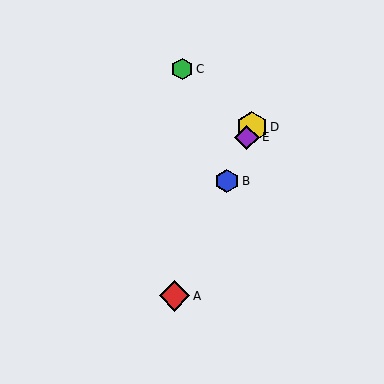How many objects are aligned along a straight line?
4 objects (A, B, D, E) are aligned along a straight line.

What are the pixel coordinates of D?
Object D is at (252, 127).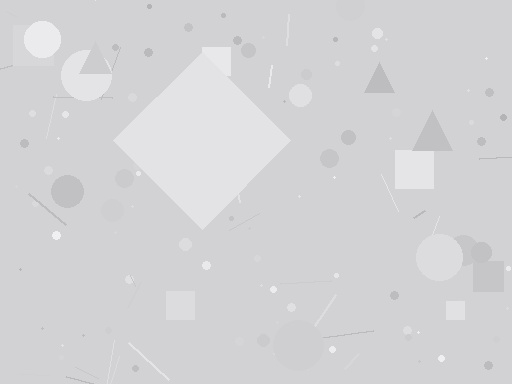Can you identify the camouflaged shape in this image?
The camouflaged shape is a diamond.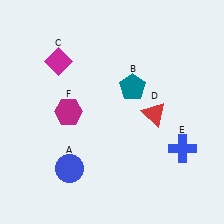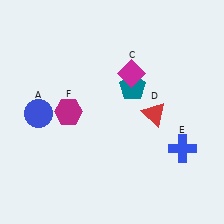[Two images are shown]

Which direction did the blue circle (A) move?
The blue circle (A) moved up.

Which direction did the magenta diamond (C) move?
The magenta diamond (C) moved right.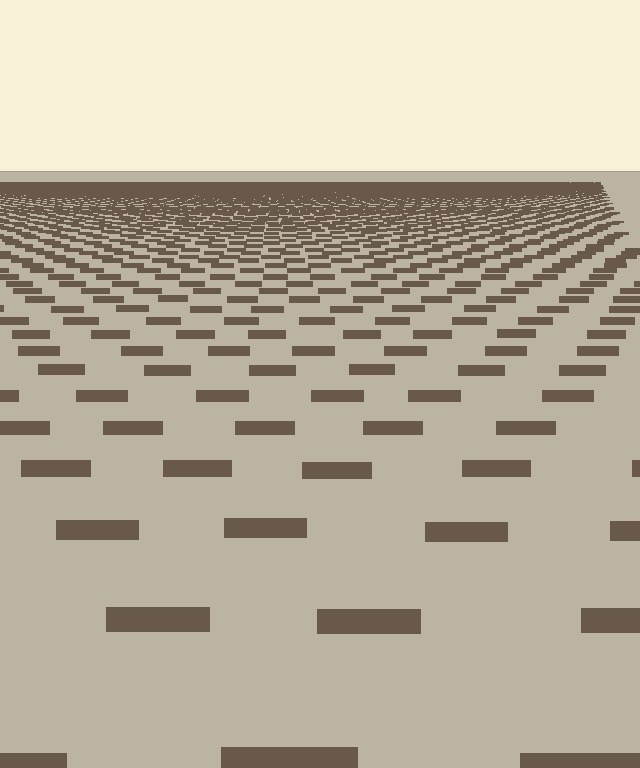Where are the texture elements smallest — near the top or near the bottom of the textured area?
Near the top.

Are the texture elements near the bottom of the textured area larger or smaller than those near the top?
Larger. Near the bottom, elements are closer to the viewer and appear at a bigger on-screen size.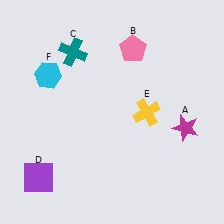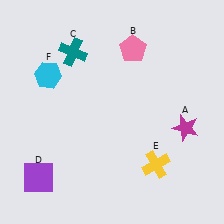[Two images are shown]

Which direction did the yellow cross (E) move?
The yellow cross (E) moved down.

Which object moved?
The yellow cross (E) moved down.